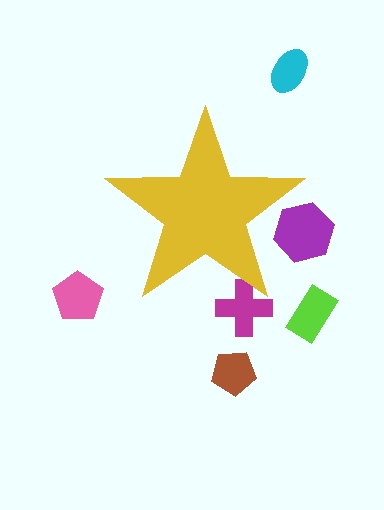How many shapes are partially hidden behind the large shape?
2 shapes are partially hidden.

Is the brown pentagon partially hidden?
No, the brown pentagon is fully visible.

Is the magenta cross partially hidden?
Yes, the magenta cross is partially hidden behind the yellow star.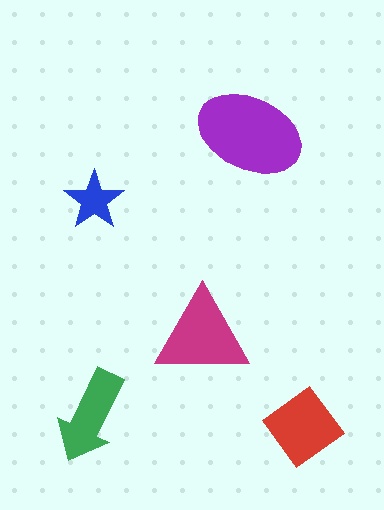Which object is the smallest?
The blue star.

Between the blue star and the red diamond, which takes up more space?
The red diamond.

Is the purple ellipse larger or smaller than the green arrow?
Larger.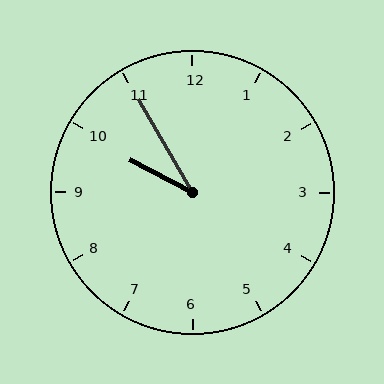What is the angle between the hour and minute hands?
Approximately 32 degrees.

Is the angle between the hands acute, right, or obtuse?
It is acute.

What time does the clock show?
9:55.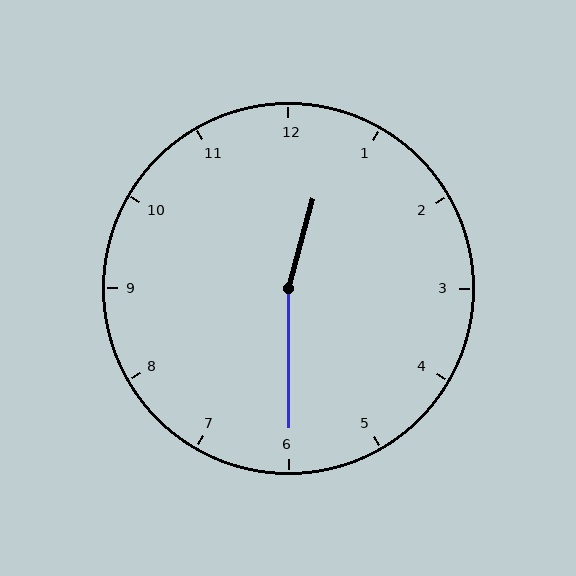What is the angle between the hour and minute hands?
Approximately 165 degrees.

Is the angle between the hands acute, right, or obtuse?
It is obtuse.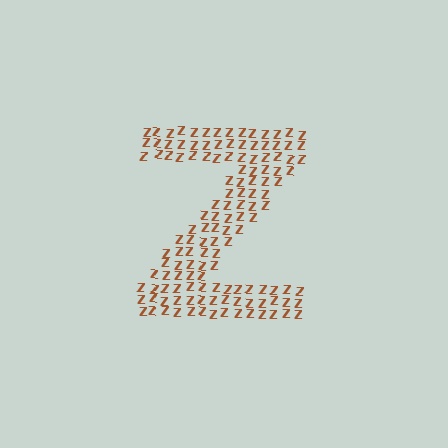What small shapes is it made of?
It is made of small letter Z's.